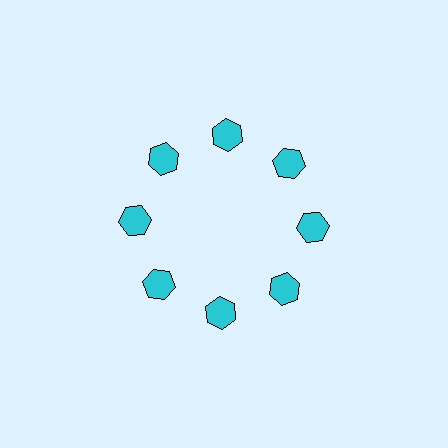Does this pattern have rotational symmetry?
Yes, this pattern has 8-fold rotational symmetry. It looks the same after rotating 45 degrees around the center.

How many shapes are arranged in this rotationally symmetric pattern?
There are 8 shapes, arranged in 8 groups of 1.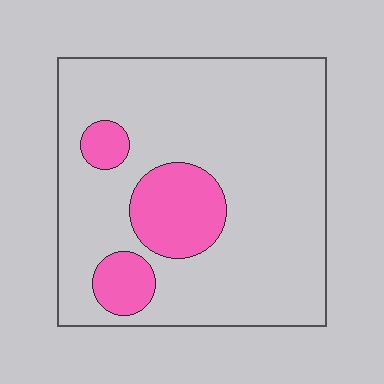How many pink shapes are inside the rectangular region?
3.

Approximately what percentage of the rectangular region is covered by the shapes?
Approximately 15%.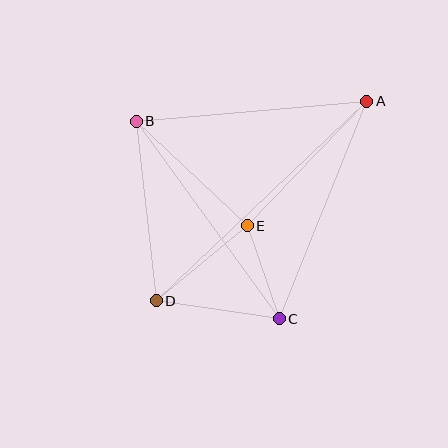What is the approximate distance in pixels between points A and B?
The distance between A and B is approximately 231 pixels.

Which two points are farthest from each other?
Points A and D are farthest from each other.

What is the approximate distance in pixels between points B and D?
The distance between B and D is approximately 180 pixels.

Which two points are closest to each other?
Points C and E are closest to each other.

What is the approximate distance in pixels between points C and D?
The distance between C and D is approximately 124 pixels.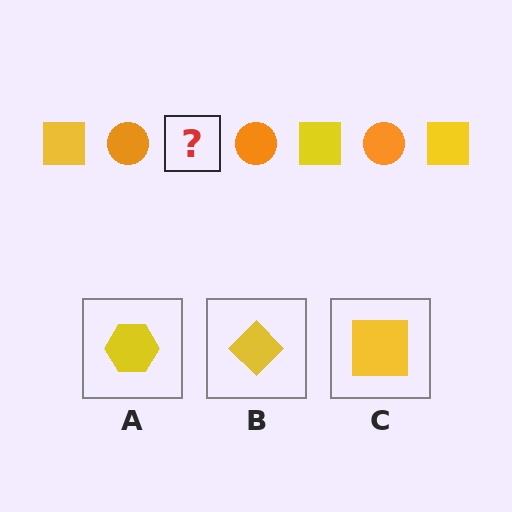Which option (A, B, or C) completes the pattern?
C.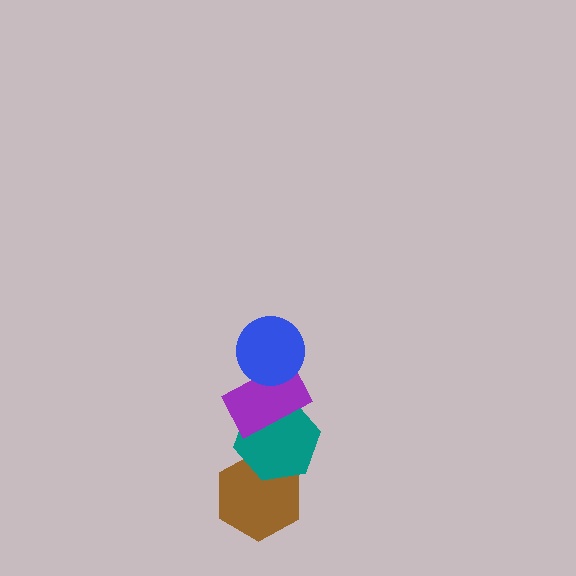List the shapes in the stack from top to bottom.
From top to bottom: the blue circle, the purple rectangle, the teal hexagon, the brown hexagon.